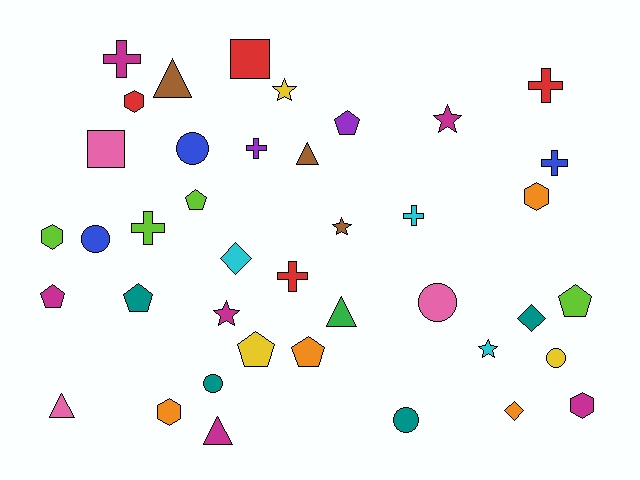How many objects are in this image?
There are 40 objects.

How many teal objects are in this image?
There are 4 teal objects.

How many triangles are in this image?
There are 5 triangles.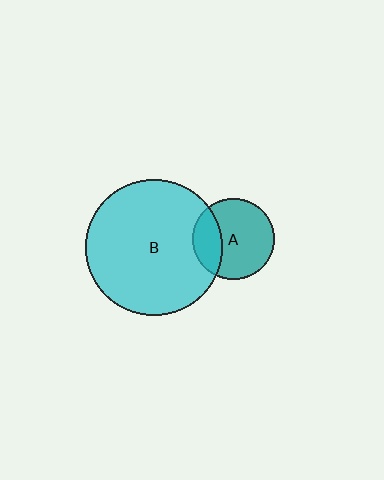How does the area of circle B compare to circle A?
Approximately 2.8 times.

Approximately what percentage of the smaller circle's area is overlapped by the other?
Approximately 25%.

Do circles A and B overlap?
Yes.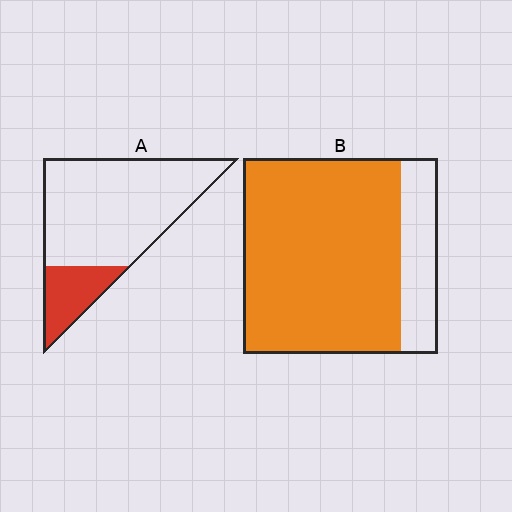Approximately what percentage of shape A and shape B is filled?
A is approximately 20% and B is approximately 80%.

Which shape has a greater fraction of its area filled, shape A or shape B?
Shape B.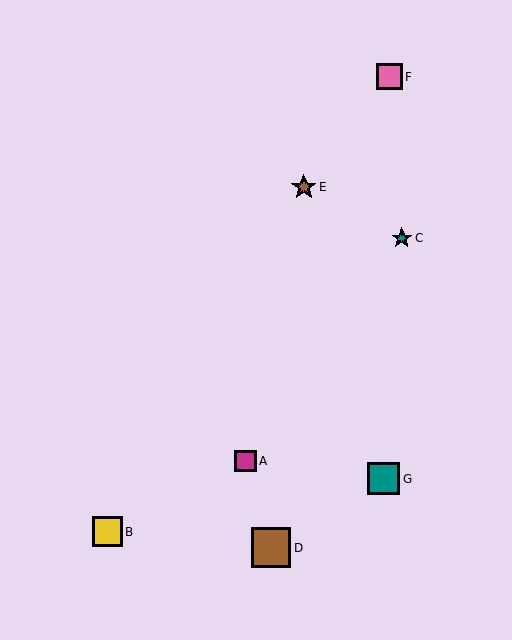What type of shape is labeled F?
Shape F is a pink square.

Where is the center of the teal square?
The center of the teal square is at (384, 479).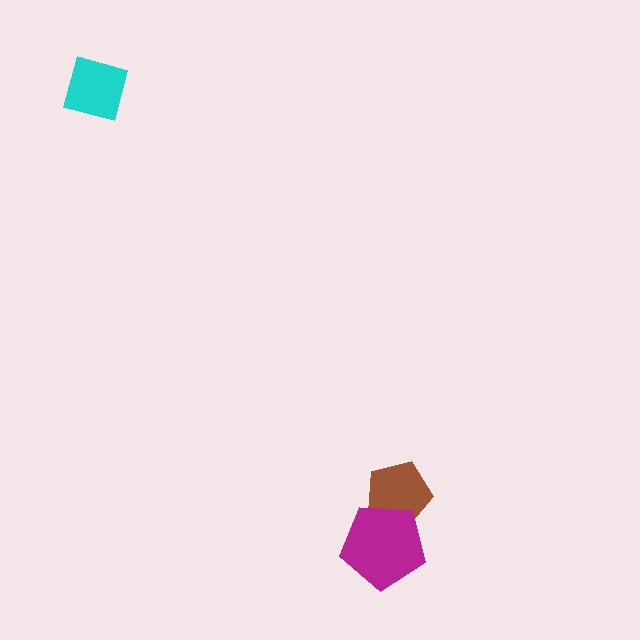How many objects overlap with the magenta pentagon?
1 object overlaps with the magenta pentagon.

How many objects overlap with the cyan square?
0 objects overlap with the cyan square.